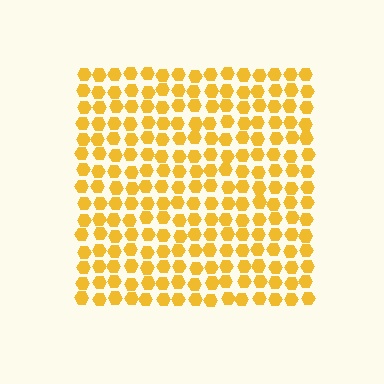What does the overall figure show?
The overall figure shows a square.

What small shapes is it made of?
It is made of small hexagons.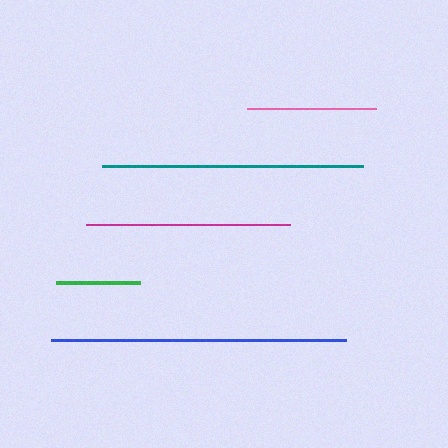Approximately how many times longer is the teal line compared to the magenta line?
The teal line is approximately 1.3 times the length of the magenta line.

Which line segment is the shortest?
The green line is the shortest at approximately 84 pixels.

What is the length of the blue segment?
The blue segment is approximately 295 pixels long.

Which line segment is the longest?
The blue line is the longest at approximately 295 pixels.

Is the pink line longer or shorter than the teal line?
The teal line is longer than the pink line.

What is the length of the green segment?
The green segment is approximately 84 pixels long.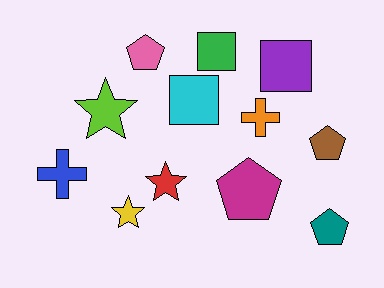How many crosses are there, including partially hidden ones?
There are 2 crosses.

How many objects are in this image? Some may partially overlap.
There are 12 objects.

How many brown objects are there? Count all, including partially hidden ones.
There is 1 brown object.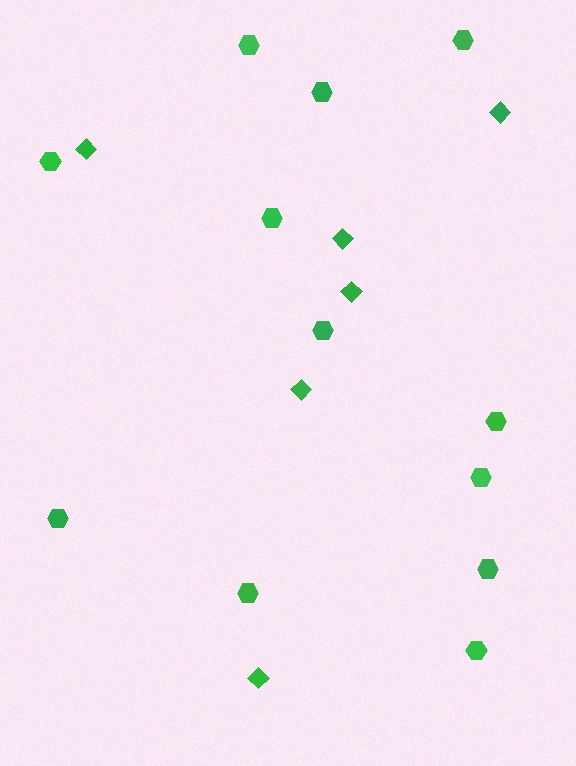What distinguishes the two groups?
There are 2 groups: one group of hexagons (12) and one group of diamonds (6).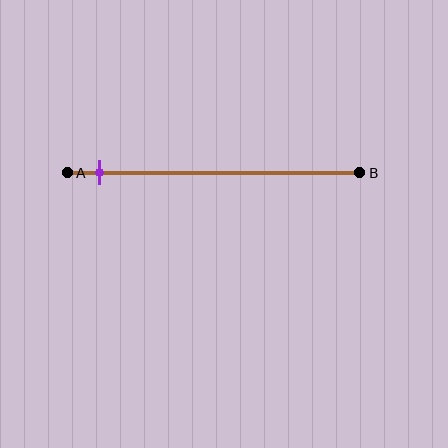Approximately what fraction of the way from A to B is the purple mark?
The purple mark is approximately 10% of the way from A to B.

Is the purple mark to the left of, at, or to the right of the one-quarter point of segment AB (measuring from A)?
The purple mark is to the left of the one-quarter point of segment AB.